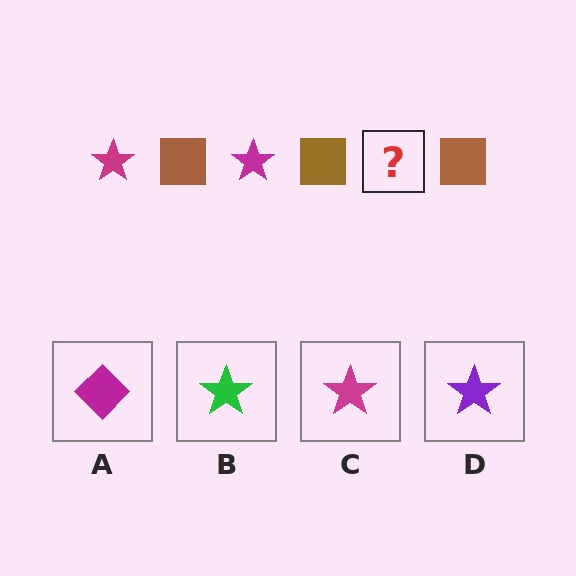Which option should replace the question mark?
Option C.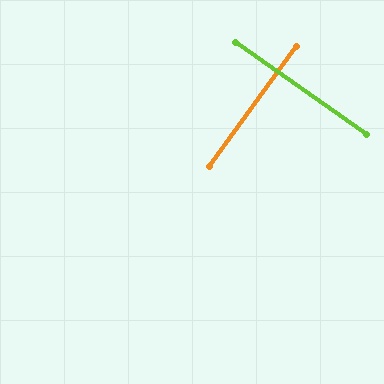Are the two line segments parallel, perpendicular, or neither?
Perpendicular — they meet at approximately 89°.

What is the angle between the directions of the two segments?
Approximately 89 degrees.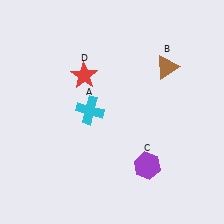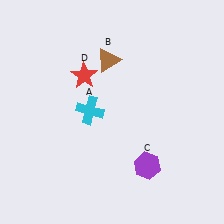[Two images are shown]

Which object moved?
The brown triangle (B) moved left.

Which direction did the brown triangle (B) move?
The brown triangle (B) moved left.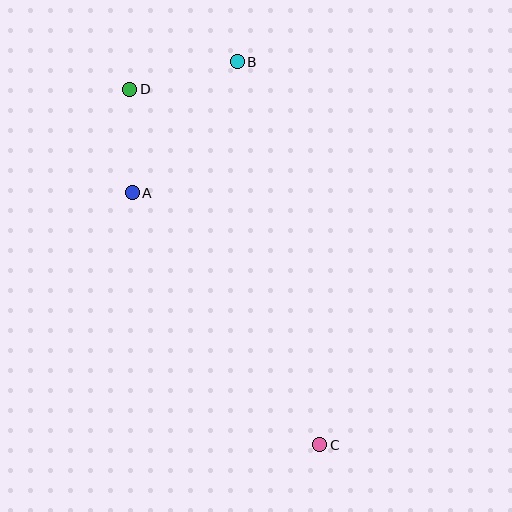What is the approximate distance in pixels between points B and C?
The distance between B and C is approximately 392 pixels.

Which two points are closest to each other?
Points A and D are closest to each other.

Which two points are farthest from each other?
Points C and D are farthest from each other.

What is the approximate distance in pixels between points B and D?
The distance between B and D is approximately 111 pixels.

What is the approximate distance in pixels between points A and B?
The distance between A and B is approximately 168 pixels.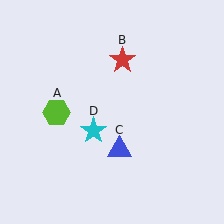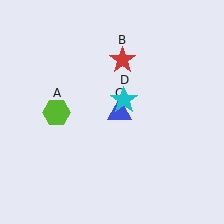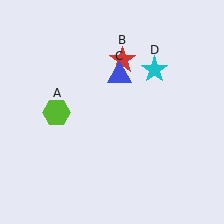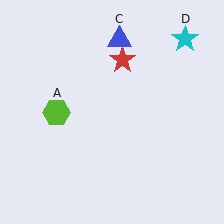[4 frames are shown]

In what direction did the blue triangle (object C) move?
The blue triangle (object C) moved up.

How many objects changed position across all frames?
2 objects changed position: blue triangle (object C), cyan star (object D).